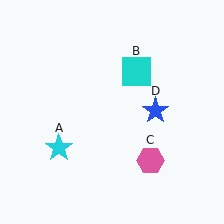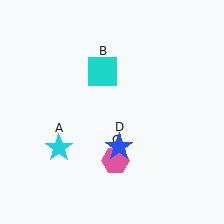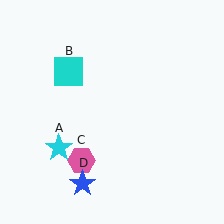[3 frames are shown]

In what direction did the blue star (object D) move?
The blue star (object D) moved down and to the left.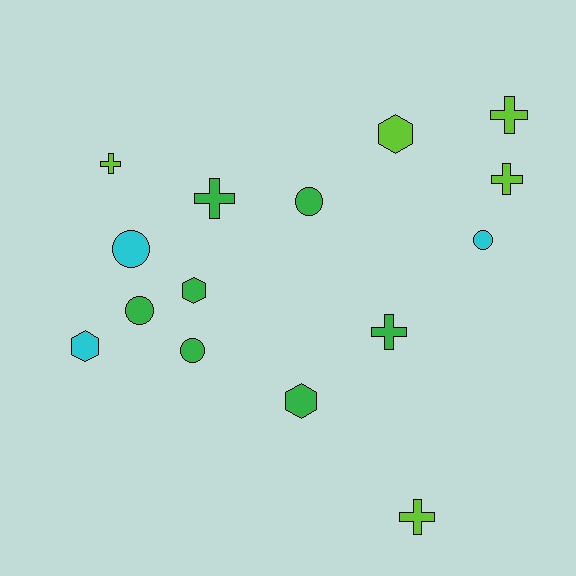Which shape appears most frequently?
Cross, with 6 objects.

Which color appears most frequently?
Green, with 7 objects.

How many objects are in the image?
There are 15 objects.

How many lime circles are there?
There are no lime circles.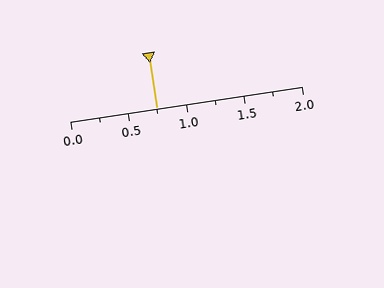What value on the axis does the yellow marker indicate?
The marker indicates approximately 0.75.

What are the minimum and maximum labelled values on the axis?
The axis runs from 0.0 to 2.0.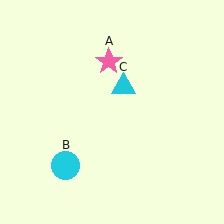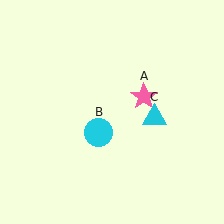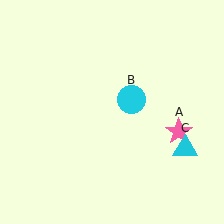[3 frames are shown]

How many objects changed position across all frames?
3 objects changed position: pink star (object A), cyan circle (object B), cyan triangle (object C).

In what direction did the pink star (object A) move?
The pink star (object A) moved down and to the right.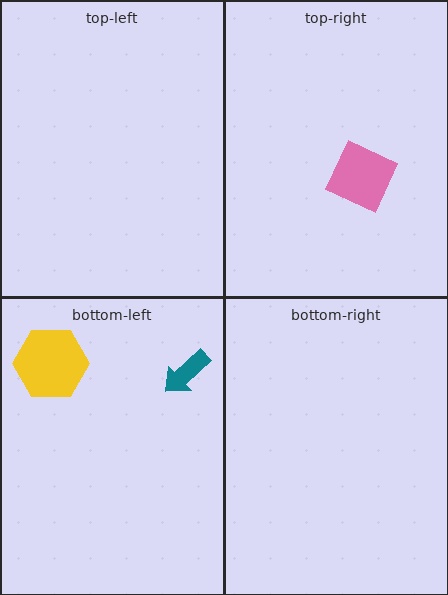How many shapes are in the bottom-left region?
2.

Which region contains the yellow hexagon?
The bottom-left region.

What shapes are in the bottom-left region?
The teal arrow, the yellow hexagon.